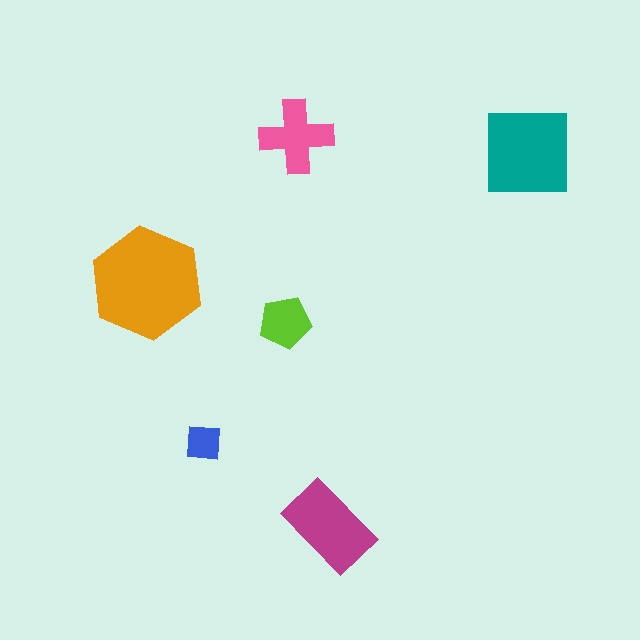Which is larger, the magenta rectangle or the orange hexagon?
The orange hexagon.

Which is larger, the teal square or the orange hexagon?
The orange hexagon.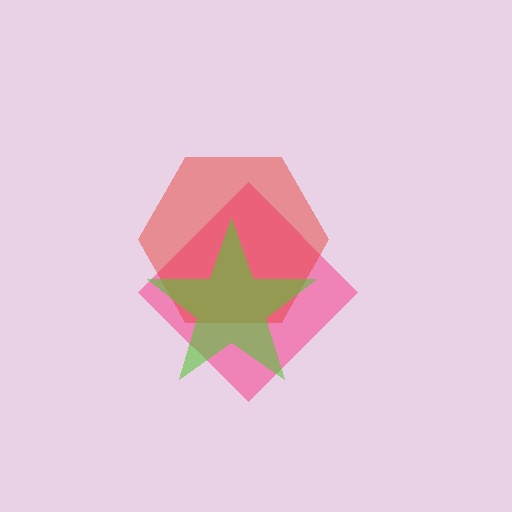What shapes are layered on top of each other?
The layered shapes are: a pink diamond, a red hexagon, a lime star.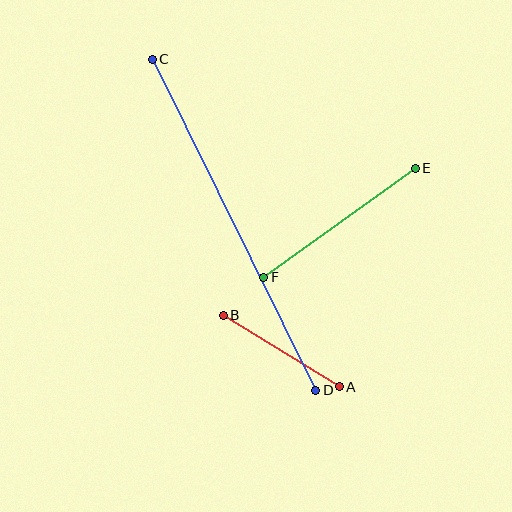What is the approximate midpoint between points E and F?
The midpoint is at approximately (339, 223) pixels.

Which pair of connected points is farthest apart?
Points C and D are farthest apart.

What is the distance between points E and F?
The distance is approximately 187 pixels.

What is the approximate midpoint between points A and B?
The midpoint is at approximately (281, 351) pixels.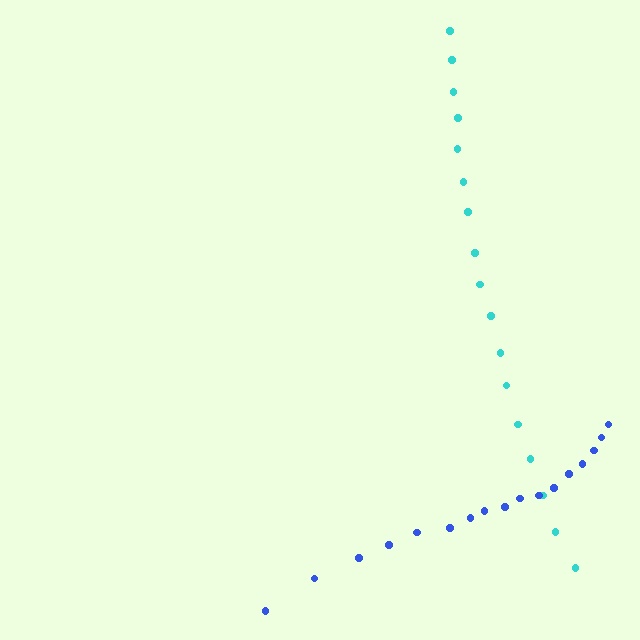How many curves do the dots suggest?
There are 2 distinct paths.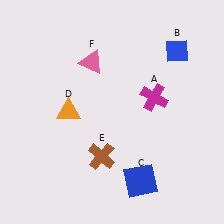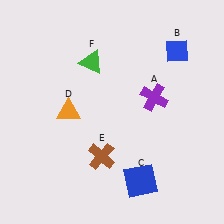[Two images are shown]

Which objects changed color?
A changed from magenta to purple. F changed from pink to green.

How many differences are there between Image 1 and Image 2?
There are 2 differences between the two images.